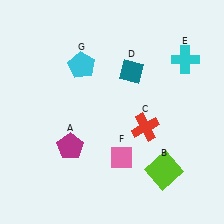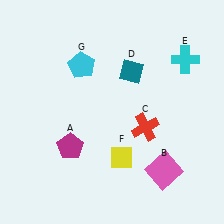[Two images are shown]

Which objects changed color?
B changed from lime to pink. F changed from pink to yellow.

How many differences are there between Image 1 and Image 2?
There are 2 differences between the two images.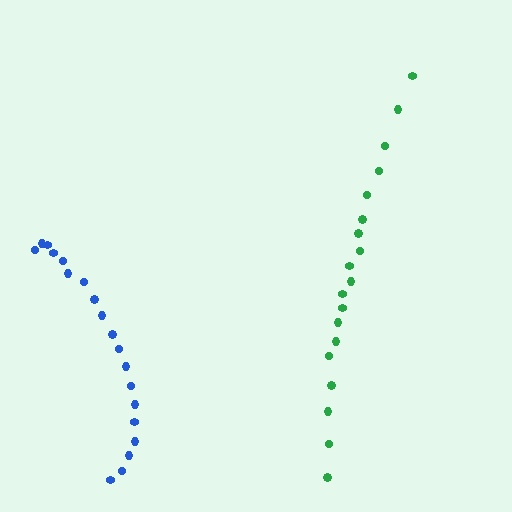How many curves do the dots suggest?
There are 2 distinct paths.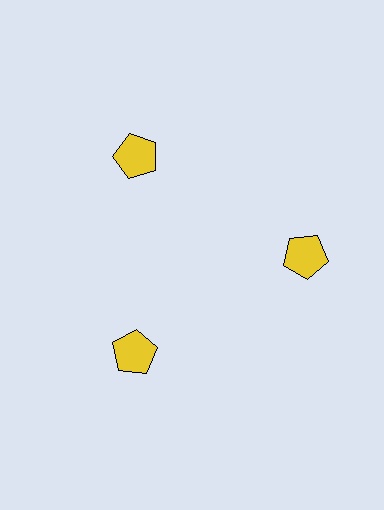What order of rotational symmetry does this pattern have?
This pattern has 3-fold rotational symmetry.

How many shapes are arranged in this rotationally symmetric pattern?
There are 3 shapes, arranged in 3 groups of 1.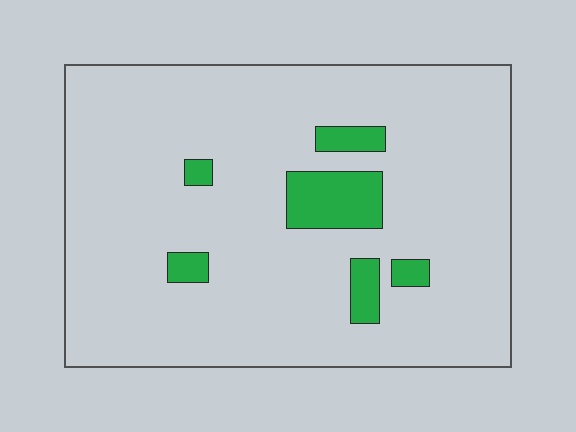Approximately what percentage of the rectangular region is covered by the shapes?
Approximately 10%.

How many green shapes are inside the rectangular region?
6.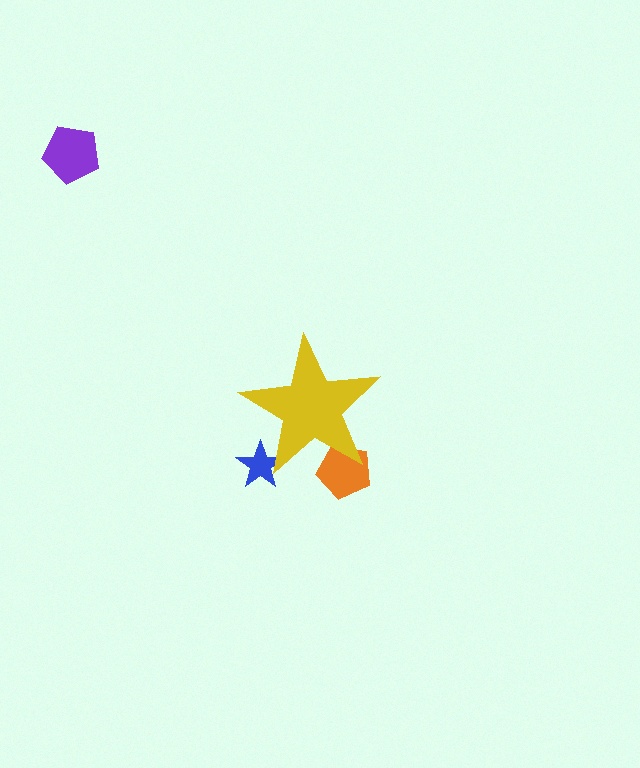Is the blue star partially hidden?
Yes, the blue star is partially hidden behind the yellow star.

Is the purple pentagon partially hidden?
No, the purple pentagon is fully visible.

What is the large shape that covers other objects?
A yellow star.